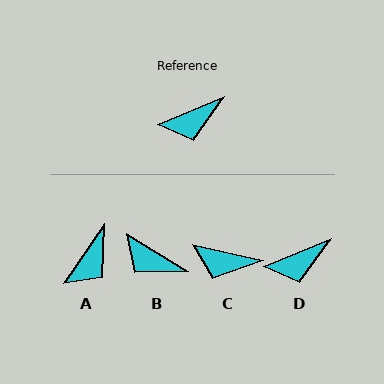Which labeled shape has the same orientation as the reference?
D.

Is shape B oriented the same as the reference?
No, it is off by about 53 degrees.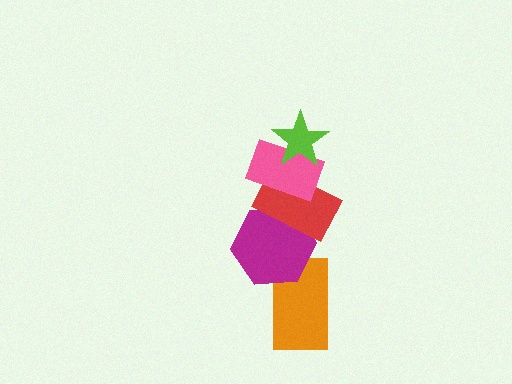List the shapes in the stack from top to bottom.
From top to bottom: the lime star, the pink rectangle, the red rectangle, the magenta hexagon, the orange rectangle.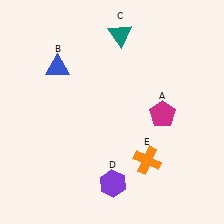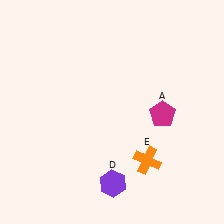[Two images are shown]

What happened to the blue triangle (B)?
The blue triangle (B) was removed in Image 2. It was in the top-left area of Image 1.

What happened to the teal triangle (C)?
The teal triangle (C) was removed in Image 2. It was in the top-right area of Image 1.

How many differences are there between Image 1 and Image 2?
There are 2 differences between the two images.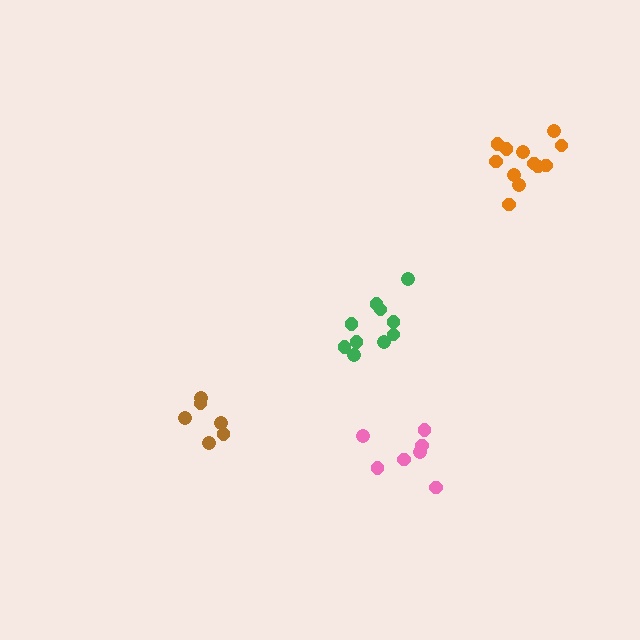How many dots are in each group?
Group 1: 12 dots, Group 2: 10 dots, Group 3: 6 dots, Group 4: 7 dots (35 total).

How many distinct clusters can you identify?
There are 4 distinct clusters.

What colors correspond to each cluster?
The clusters are colored: orange, green, brown, pink.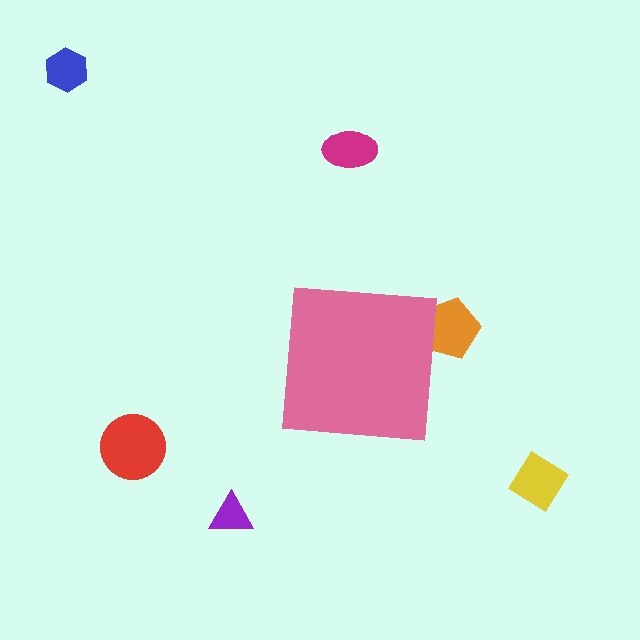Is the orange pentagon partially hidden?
Yes, the orange pentagon is partially hidden behind the pink square.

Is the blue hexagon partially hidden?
No, the blue hexagon is fully visible.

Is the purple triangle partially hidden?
No, the purple triangle is fully visible.